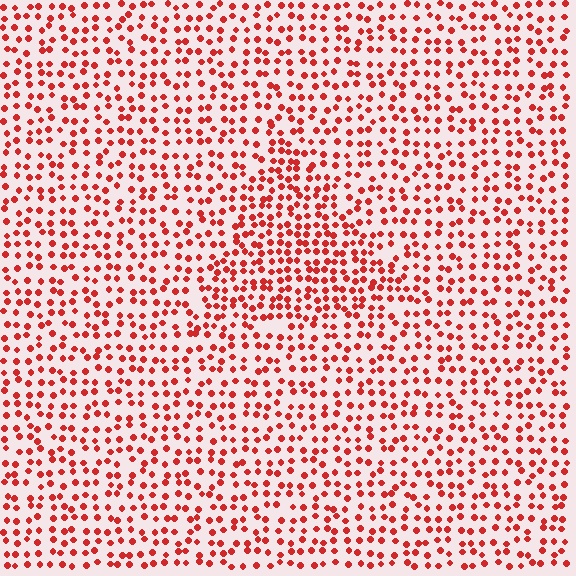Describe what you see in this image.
The image contains small red elements arranged at two different densities. A triangle-shaped region is visible where the elements are more densely packed than the surrounding area.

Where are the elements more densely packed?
The elements are more densely packed inside the triangle boundary.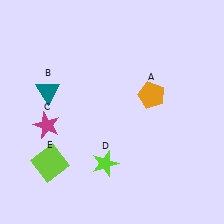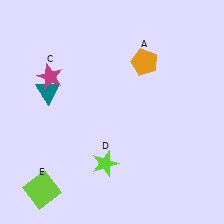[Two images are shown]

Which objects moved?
The objects that moved are: the orange pentagon (A), the magenta star (C), the lime square (E).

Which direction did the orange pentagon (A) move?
The orange pentagon (A) moved up.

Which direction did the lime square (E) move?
The lime square (E) moved down.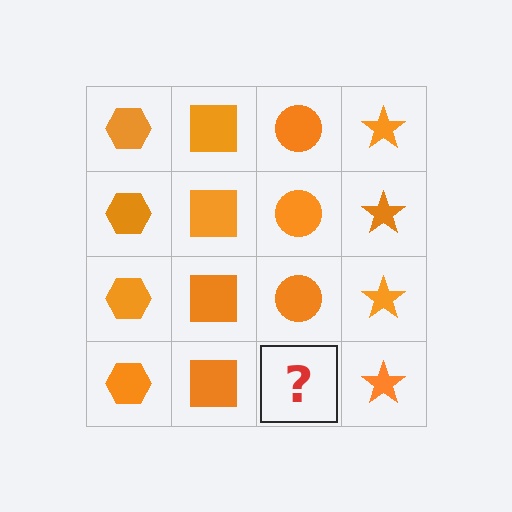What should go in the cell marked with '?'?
The missing cell should contain an orange circle.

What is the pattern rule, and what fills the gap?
The rule is that each column has a consistent shape. The gap should be filled with an orange circle.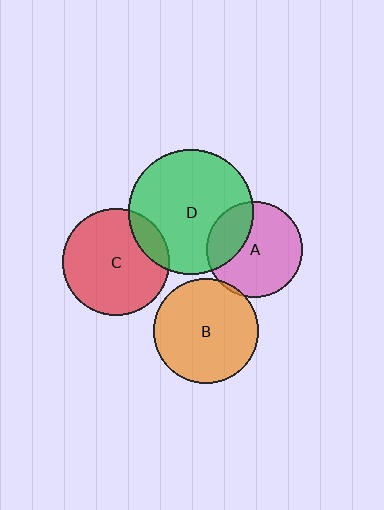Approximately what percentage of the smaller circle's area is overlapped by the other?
Approximately 15%.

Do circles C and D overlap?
Yes.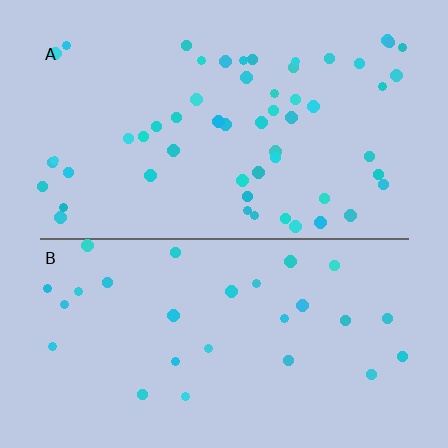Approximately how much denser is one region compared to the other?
Approximately 2.0× — region A over region B.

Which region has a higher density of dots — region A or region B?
A (the top).